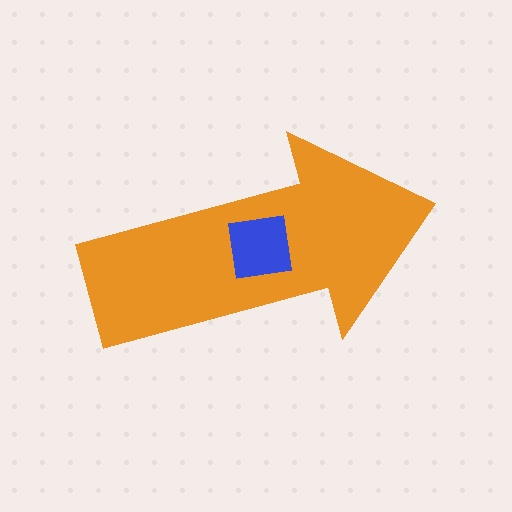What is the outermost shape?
The orange arrow.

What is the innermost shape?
The blue square.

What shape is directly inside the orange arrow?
The blue square.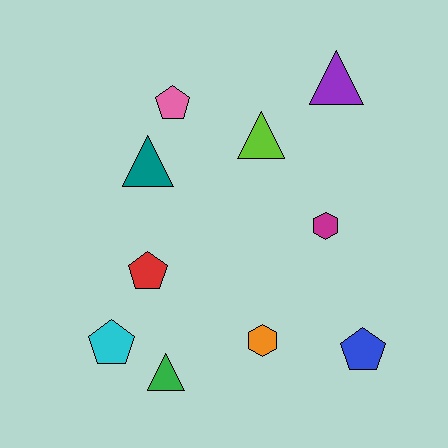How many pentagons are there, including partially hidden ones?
There are 4 pentagons.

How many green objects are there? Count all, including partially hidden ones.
There is 1 green object.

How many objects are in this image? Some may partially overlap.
There are 10 objects.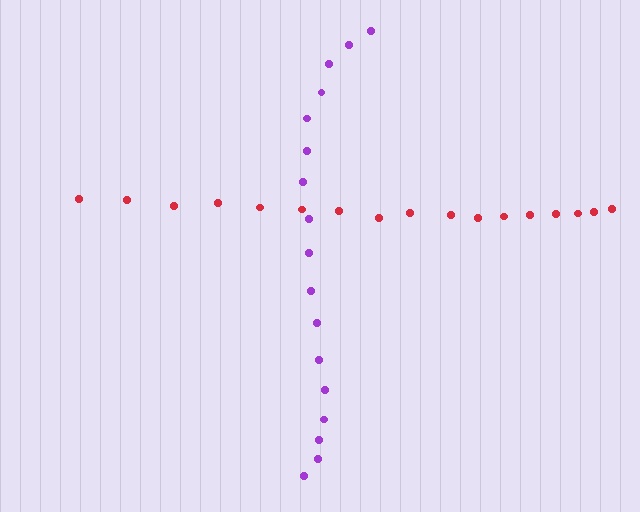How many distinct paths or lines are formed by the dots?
There are 2 distinct paths.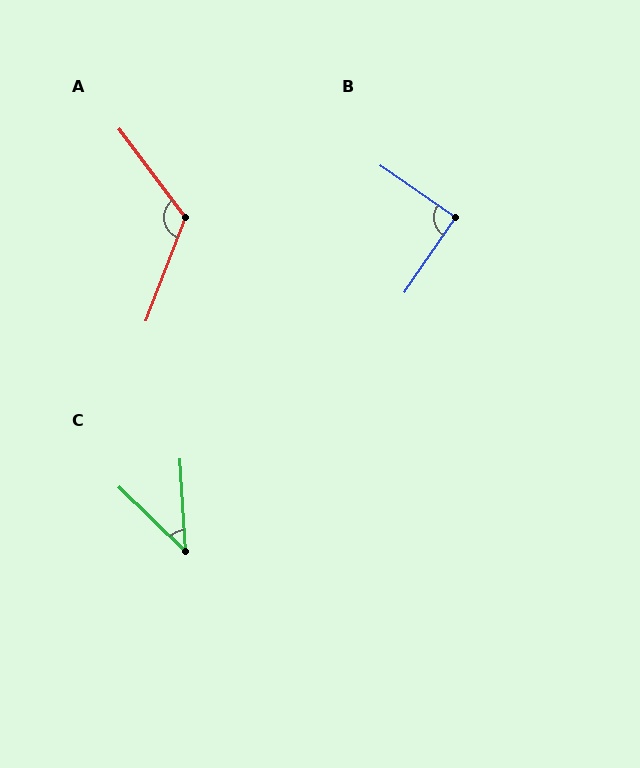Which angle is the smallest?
C, at approximately 42 degrees.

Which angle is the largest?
A, at approximately 122 degrees.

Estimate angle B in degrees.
Approximately 90 degrees.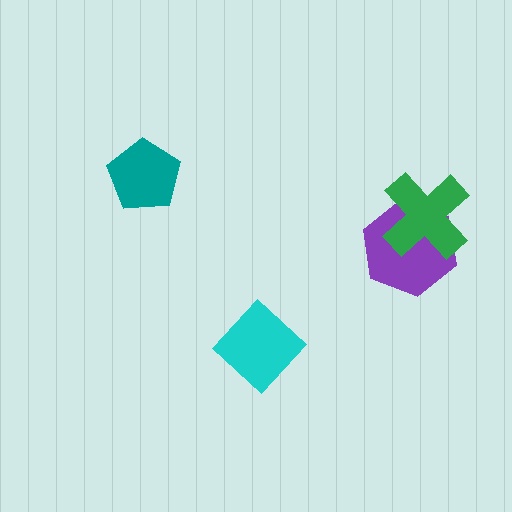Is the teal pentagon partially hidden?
No, no other shape covers it.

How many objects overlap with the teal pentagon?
0 objects overlap with the teal pentagon.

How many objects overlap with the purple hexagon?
1 object overlaps with the purple hexagon.